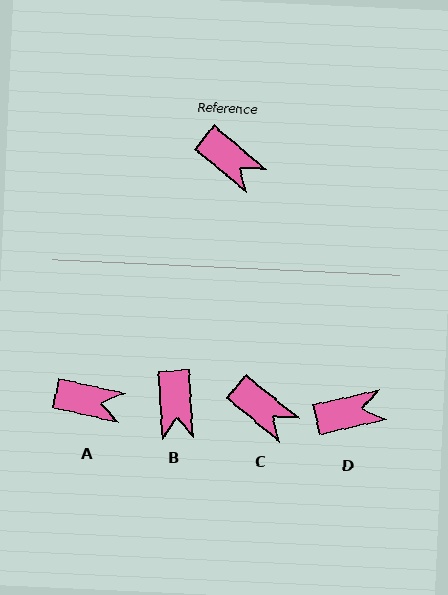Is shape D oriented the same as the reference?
No, it is off by about 52 degrees.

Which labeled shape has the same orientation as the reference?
C.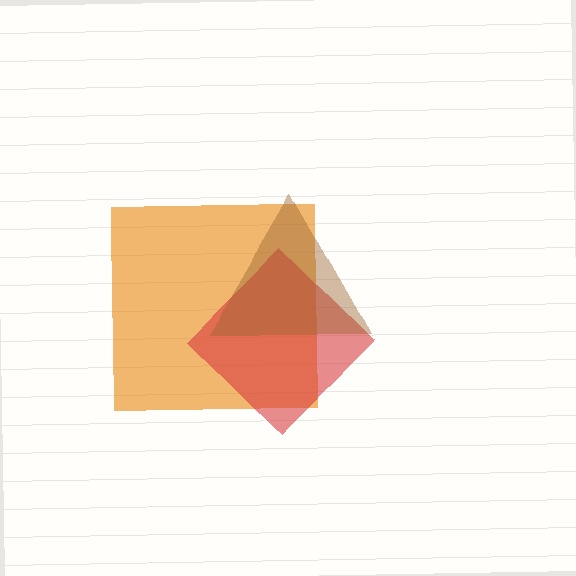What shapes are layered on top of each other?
The layered shapes are: an orange square, a red diamond, a brown triangle.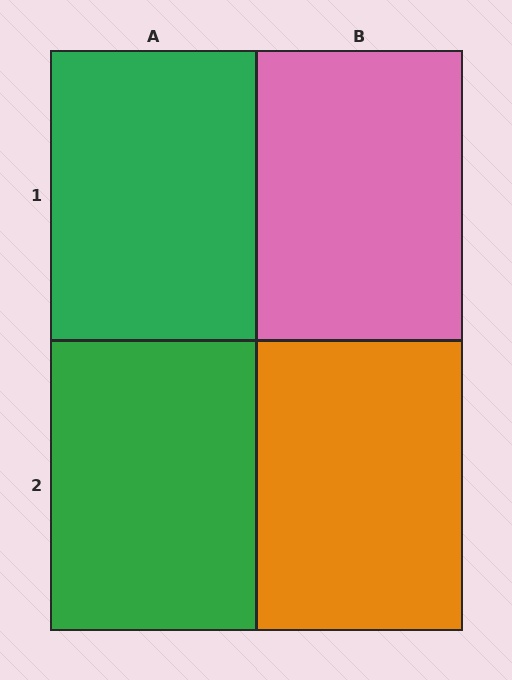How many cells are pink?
1 cell is pink.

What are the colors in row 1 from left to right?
Green, pink.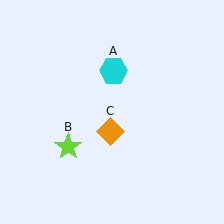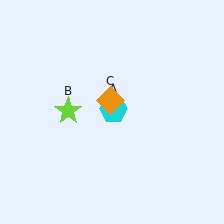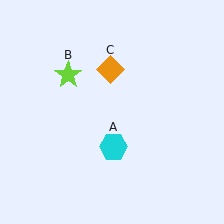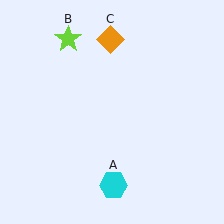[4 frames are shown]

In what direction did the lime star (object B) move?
The lime star (object B) moved up.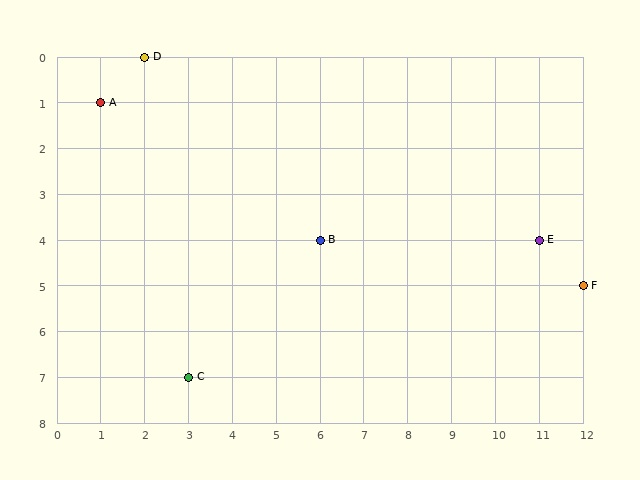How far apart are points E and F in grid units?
Points E and F are 1 column and 1 row apart (about 1.4 grid units diagonally).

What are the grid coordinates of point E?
Point E is at grid coordinates (11, 4).